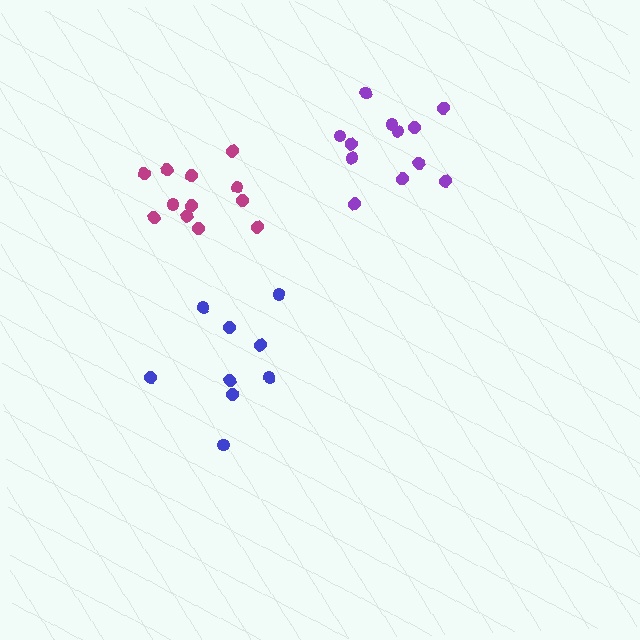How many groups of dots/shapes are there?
There are 3 groups.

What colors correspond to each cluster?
The clusters are colored: purple, magenta, blue.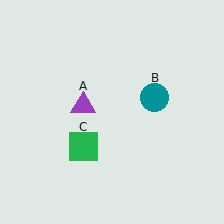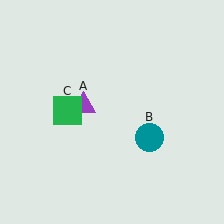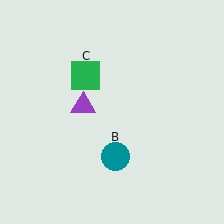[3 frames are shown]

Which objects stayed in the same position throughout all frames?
Purple triangle (object A) remained stationary.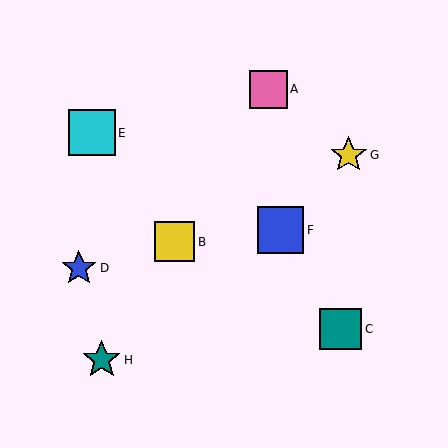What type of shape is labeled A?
Shape A is a pink square.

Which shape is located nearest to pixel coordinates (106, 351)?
The teal star (labeled H) at (102, 360) is nearest to that location.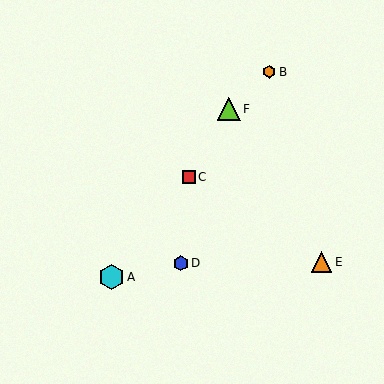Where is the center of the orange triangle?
The center of the orange triangle is at (321, 262).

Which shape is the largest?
The cyan hexagon (labeled A) is the largest.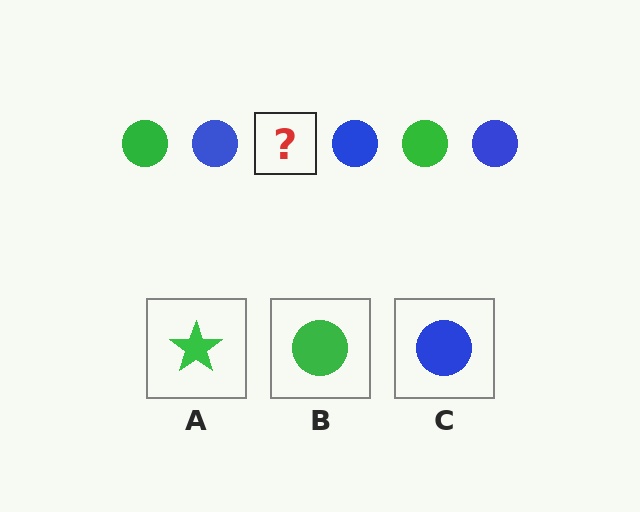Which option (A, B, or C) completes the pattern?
B.